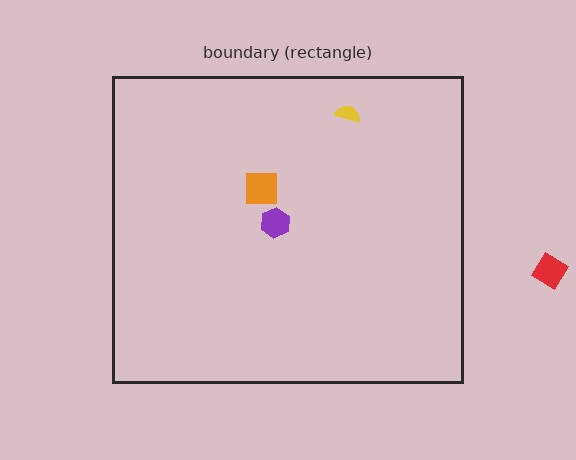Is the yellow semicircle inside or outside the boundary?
Inside.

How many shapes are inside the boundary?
3 inside, 1 outside.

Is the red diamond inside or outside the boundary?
Outside.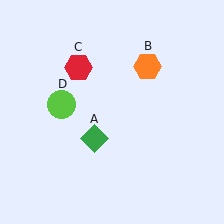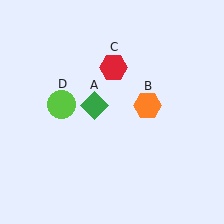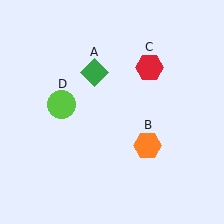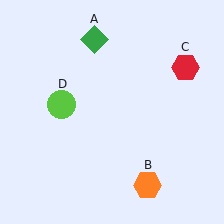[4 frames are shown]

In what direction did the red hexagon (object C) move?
The red hexagon (object C) moved right.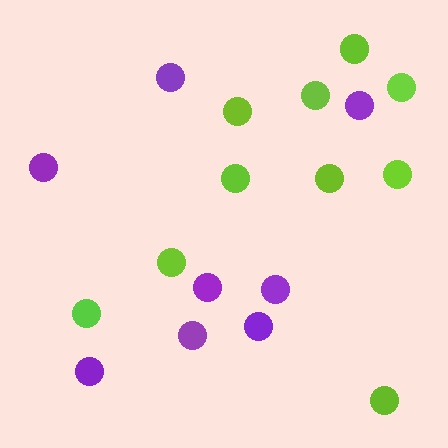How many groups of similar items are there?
There are 2 groups: one group of lime circles (10) and one group of purple circles (8).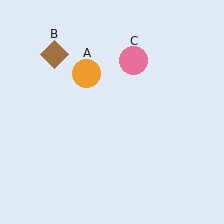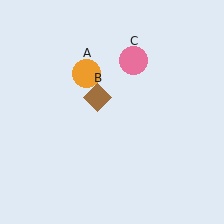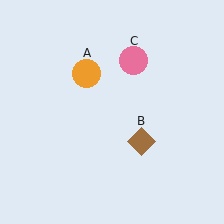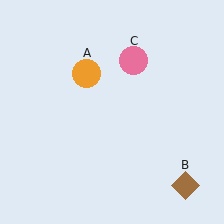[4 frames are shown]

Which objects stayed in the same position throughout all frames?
Orange circle (object A) and pink circle (object C) remained stationary.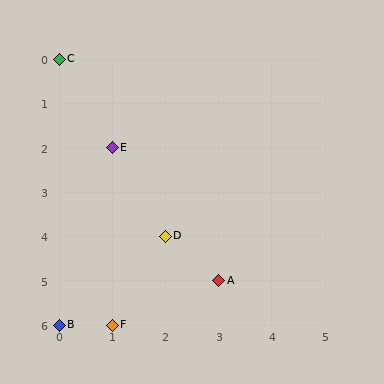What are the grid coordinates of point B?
Point B is at grid coordinates (0, 6).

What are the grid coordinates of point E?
Point E is at grid coordinates (1, 2).